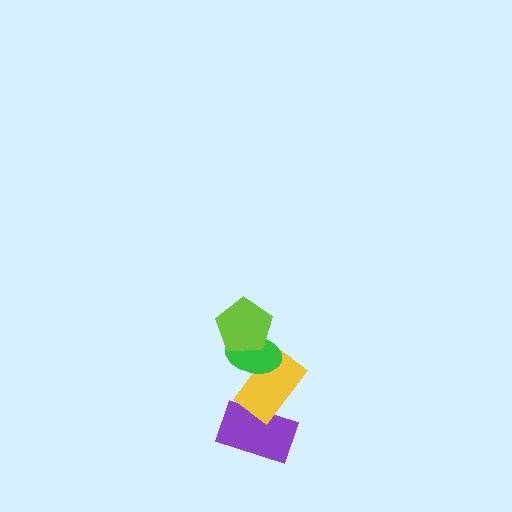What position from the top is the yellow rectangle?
The yellow rectangle is 3rd from the top.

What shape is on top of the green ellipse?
The lime pentagon is on top of the green ellipse.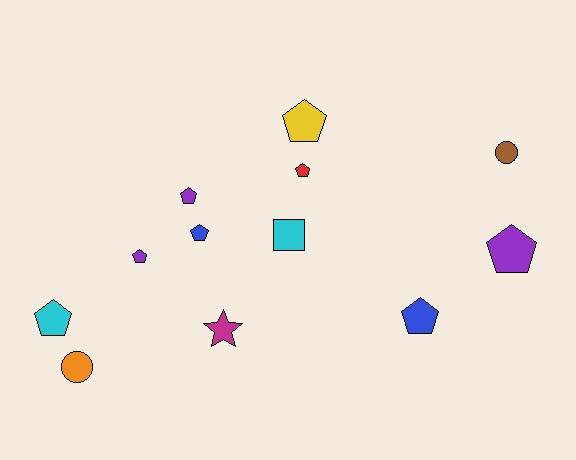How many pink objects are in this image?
There are no pink objects.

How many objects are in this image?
There are 12 objects.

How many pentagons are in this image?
There are 8 pentagons.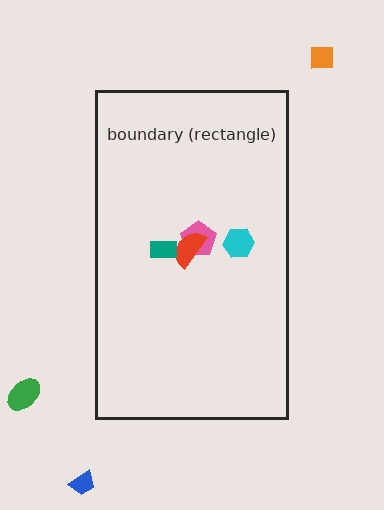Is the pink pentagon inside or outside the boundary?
Inside.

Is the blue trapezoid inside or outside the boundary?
Outside.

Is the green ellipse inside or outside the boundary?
Outside.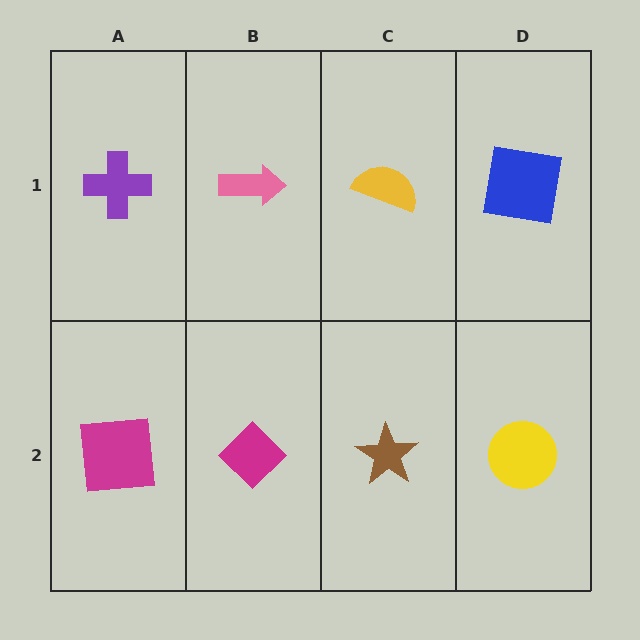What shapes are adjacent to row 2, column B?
A pink arrow (row 1, column B), a magenta square (row 2, column A), a brown star (row 2, column C).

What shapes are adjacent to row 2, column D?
A blue square (row 1, column D), a brown star (row 2, column C).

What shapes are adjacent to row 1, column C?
A brown star (row 2, column C), a pink arrow (row 1, column B), a blue square (row 1, column D).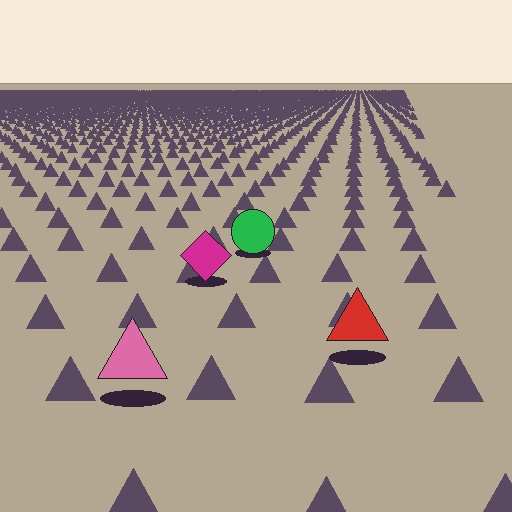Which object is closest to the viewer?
The pink triangle is closest. The texture marks near it are larger and more spread out.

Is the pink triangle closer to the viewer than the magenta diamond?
Yes. The pink triangle is closer — you can tell from the texture gradient: the ground texture is coarser near it.